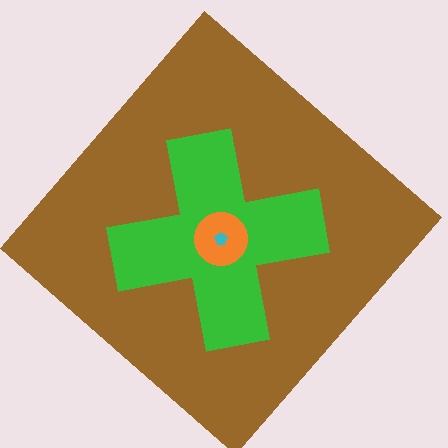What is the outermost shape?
The brown diamond.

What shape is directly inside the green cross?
The orange circle.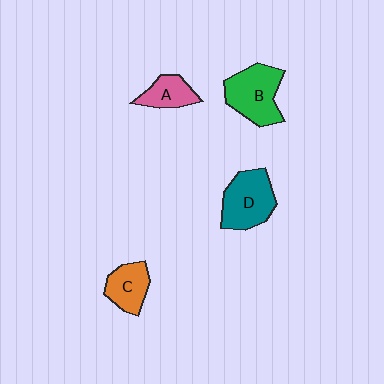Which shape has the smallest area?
Shape A (pink).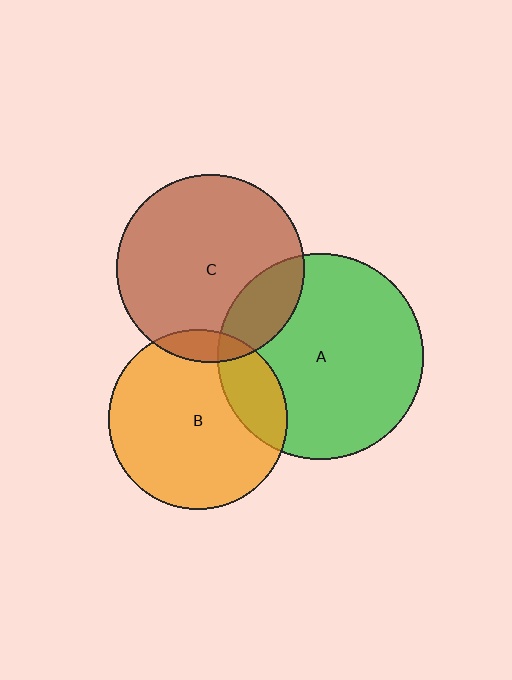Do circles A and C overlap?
Yes.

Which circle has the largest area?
Circle A (green).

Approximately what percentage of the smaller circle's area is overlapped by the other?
Approximately 20%.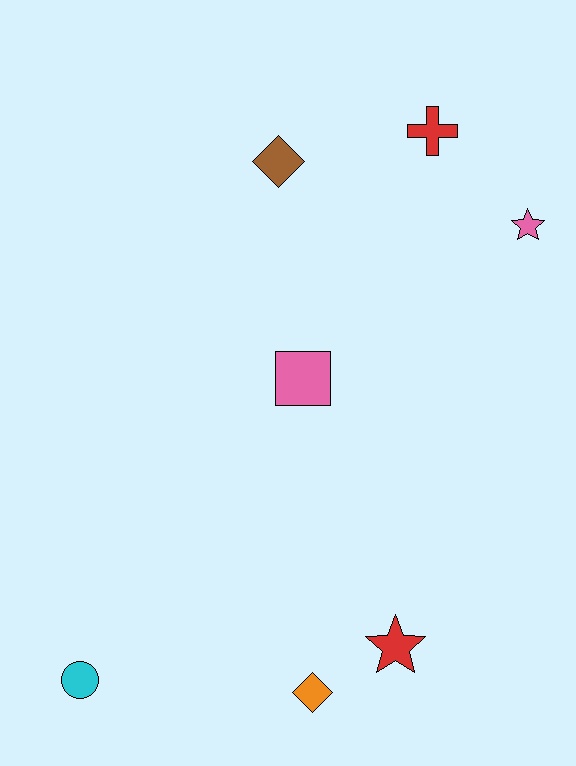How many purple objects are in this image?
There are no purple objects.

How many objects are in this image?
There are 7 objects.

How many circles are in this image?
There is 1 circle.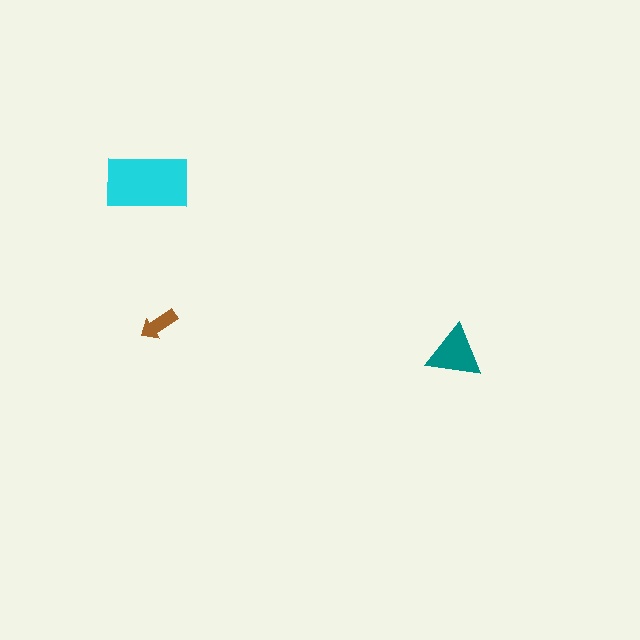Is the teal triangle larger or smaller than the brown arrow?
Larger.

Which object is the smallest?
The brown arrow.